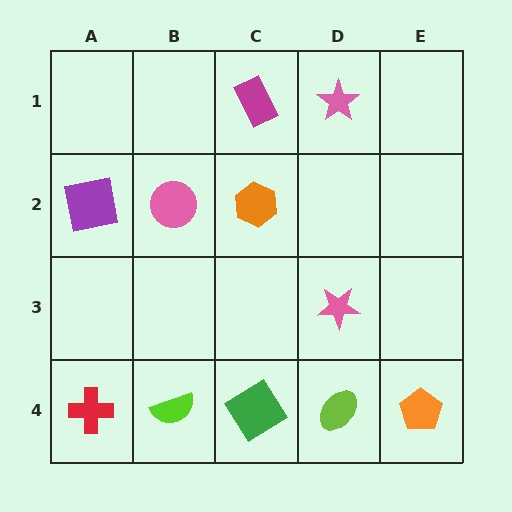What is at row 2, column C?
An orange hexagon.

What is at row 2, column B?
A pink circle.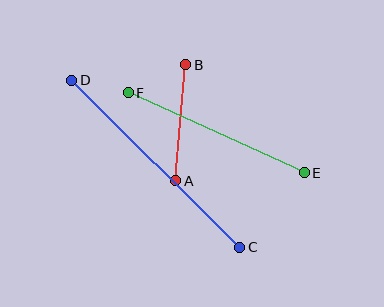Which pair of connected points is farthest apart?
Points C and D are farthest apart.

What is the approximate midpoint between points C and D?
The midpoint is at approximately (156, 164) pixels.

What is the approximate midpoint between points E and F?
The midpoint is at approximately (216, 133) pixels.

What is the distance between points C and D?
The distance is approximately 237 pixels.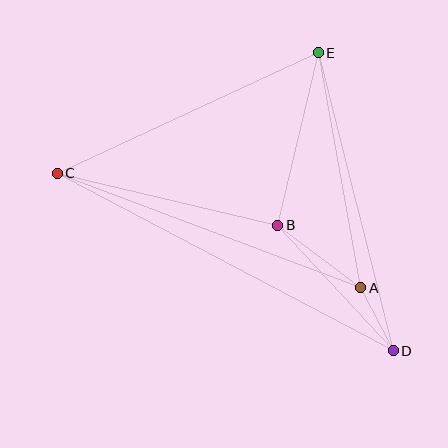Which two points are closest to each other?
Points A and D are closest to each other.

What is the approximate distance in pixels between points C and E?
The distance between C and E is approximately 288 pixels.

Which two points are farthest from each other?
Points C and D are farthest from each other.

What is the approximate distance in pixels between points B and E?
The distance between B and E is approximately 177 pixels.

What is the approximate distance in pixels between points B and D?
The distance between B and D is approximately 170 pixels.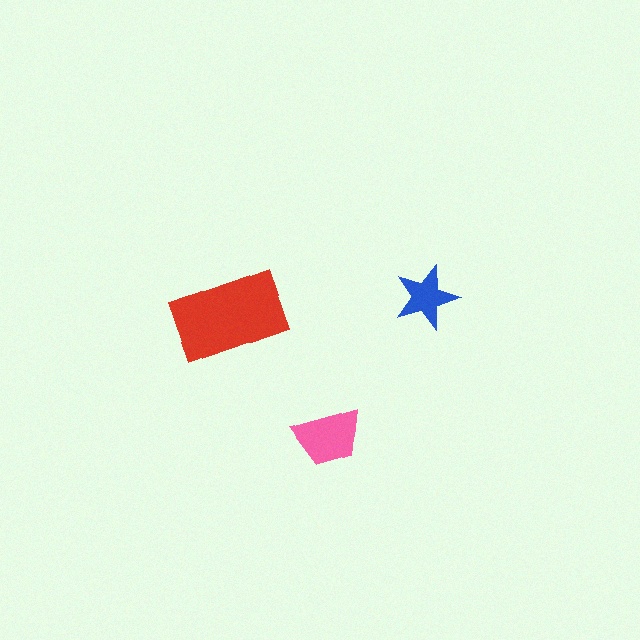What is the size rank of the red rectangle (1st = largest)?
1st.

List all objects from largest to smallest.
The red rectangle, the pink trapezoid, the blue star.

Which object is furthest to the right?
The blue star is rightmost.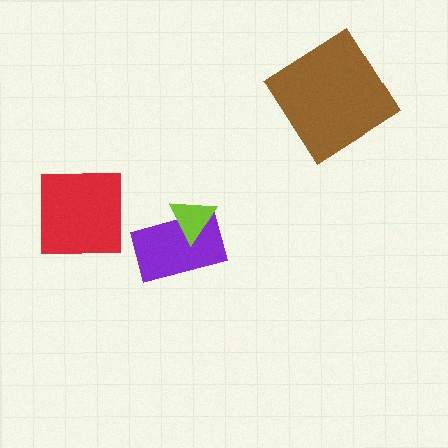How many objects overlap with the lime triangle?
1 object overlaps with the lime triangle.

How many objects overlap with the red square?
0 objects overlap with the red square.